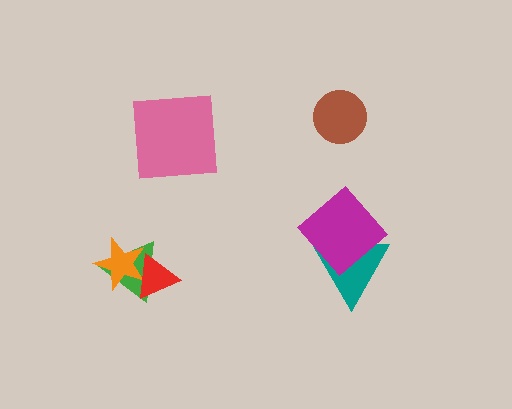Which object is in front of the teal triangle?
The magenta diamond is in front of the teal triangle.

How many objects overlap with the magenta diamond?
1 object overlaps with the magenta diamond.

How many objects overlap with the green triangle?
2 objects overlap with the green triangle.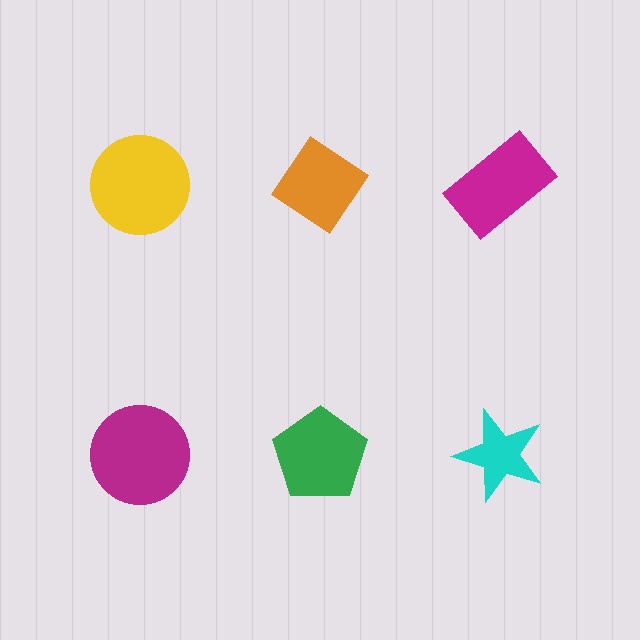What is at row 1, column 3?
A magenta rectangle.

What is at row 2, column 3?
A cyan star.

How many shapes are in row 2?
3 shapes.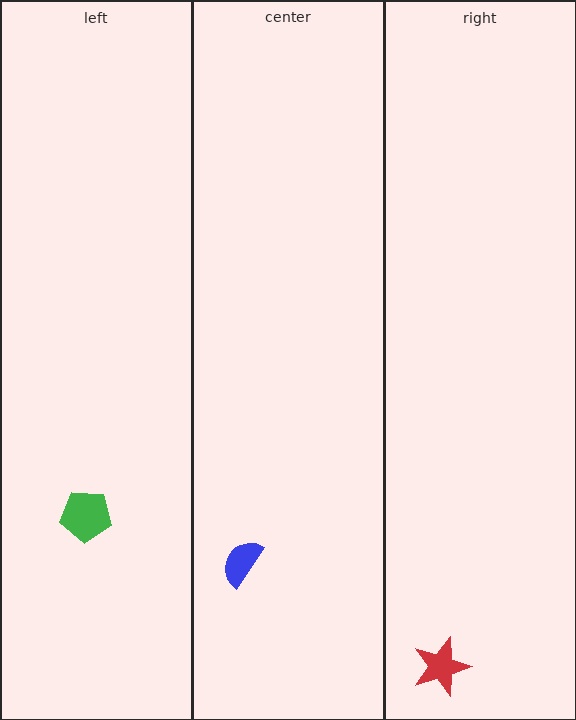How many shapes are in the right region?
1.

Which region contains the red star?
The right region.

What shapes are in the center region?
The blue semicircle.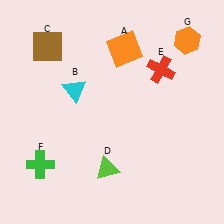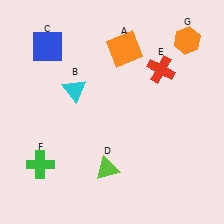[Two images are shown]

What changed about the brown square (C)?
In Image 1, C is brown. In Image 2, it changed to blue.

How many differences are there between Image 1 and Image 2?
There is 1 difference between the two images.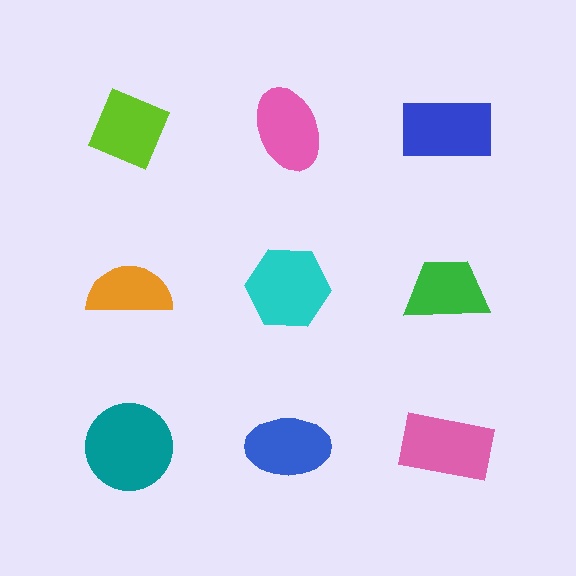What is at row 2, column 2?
A cyan hexagon.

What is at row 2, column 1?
An orange semicircle.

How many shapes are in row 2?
3 shapes.